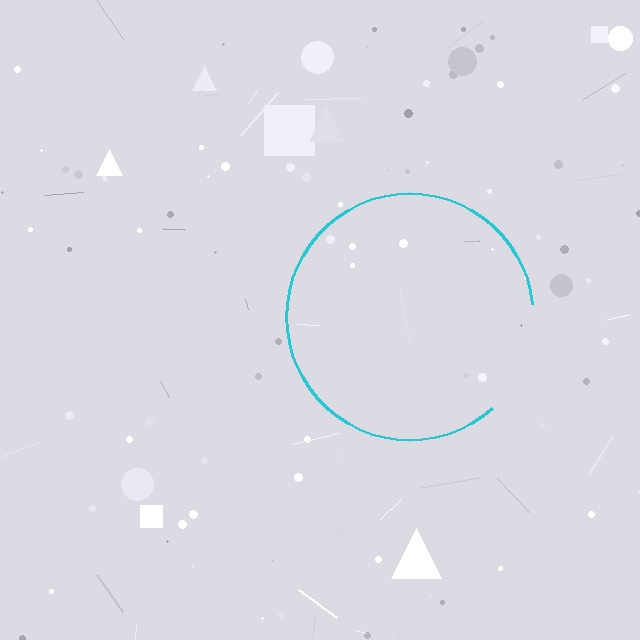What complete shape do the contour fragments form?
The contour fragments form a circle.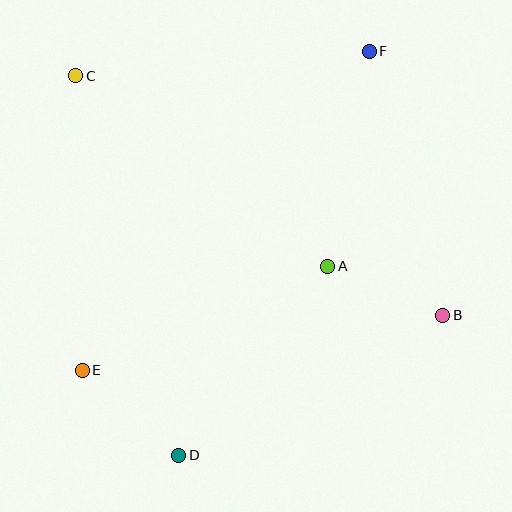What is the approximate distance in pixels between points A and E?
The distance between A and E is approximately 267 pixels.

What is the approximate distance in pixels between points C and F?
The distance between C and F is approximately 295 pixels.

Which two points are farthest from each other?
Points D and F are farthest from each other.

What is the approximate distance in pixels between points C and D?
The distance between C and D is approximately 393 pixels.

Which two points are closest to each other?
Points A and B are closest to each other.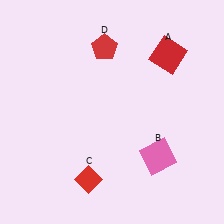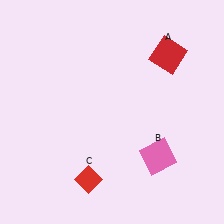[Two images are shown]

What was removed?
The red pentagon (D) was removed in Image 2.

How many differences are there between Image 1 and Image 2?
There is 1 difference between the two images.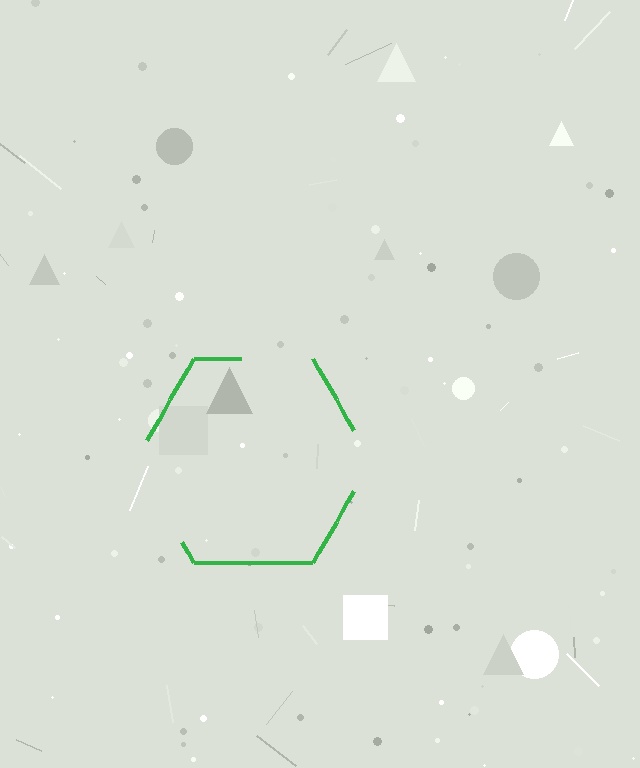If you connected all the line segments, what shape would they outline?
They would outline a hexagon.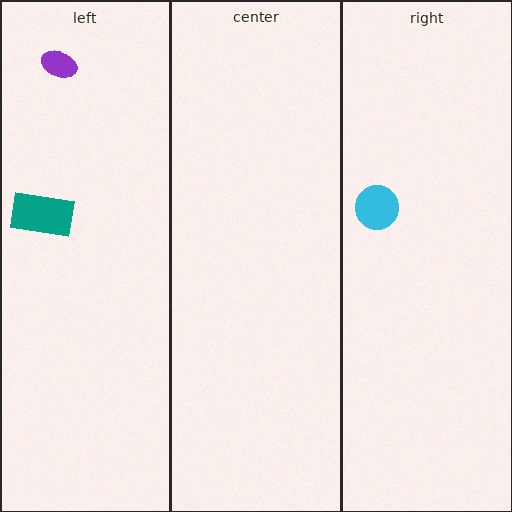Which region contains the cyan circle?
The right region.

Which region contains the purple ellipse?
The left region.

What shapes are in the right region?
The cyan circle.